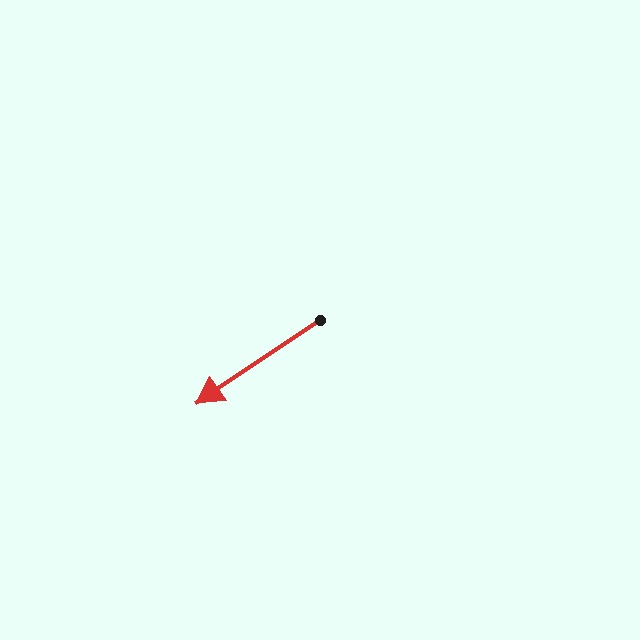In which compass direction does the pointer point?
Southwest.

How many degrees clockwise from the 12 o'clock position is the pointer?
Approximately 236 degrees.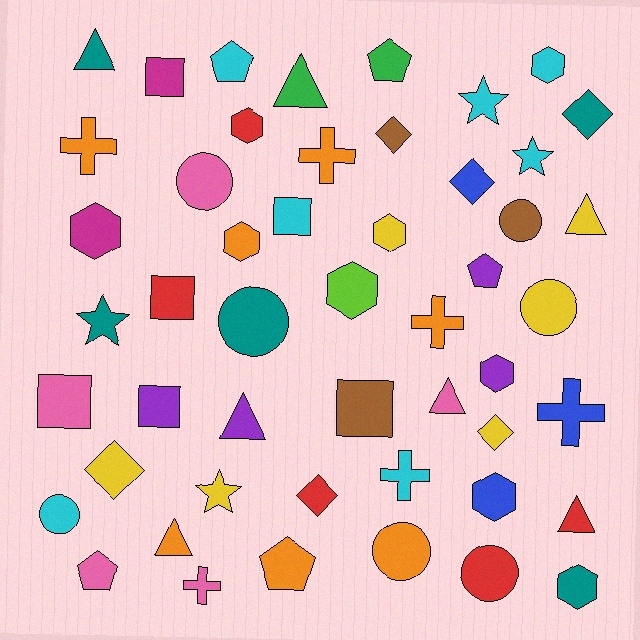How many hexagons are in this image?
There are 9 hexagons.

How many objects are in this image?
There are 50 objects.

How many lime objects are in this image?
There is 1 lime object.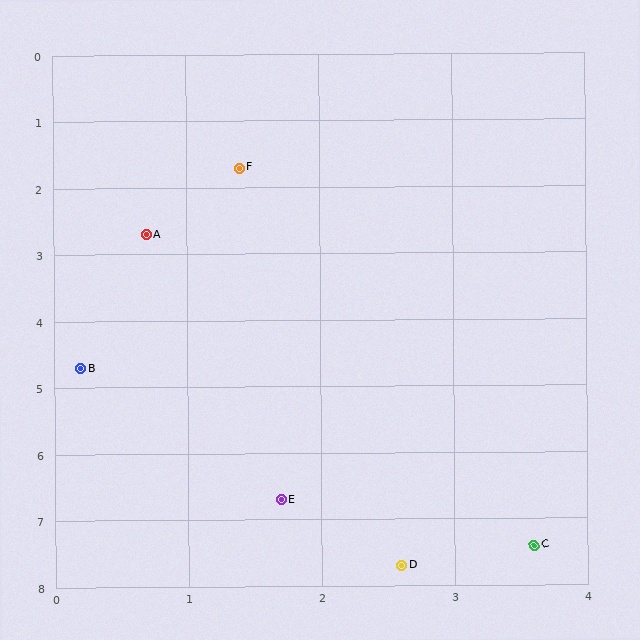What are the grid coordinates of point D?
Point D is at approximately (2.6, 7.7).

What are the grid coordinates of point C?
Point C is at approximately (3.6, 7.4).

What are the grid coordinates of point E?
Point E is at approximately (1.7, 6.7).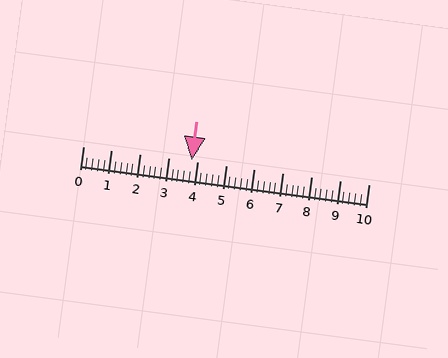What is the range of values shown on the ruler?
The ruler shows values from 0 to 10.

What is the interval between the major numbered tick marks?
The major tick marks are spaced 1 units apart.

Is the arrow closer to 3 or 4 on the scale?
The arrow is closer to 4.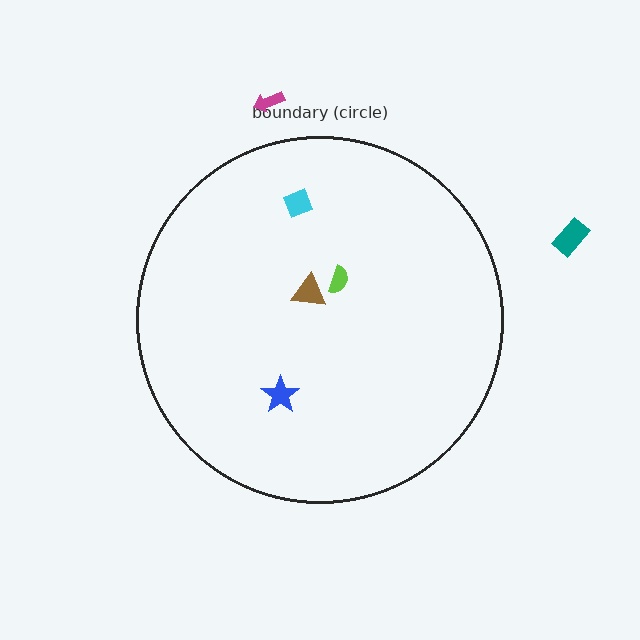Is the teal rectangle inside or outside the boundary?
Outside.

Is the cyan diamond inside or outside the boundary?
Inside.